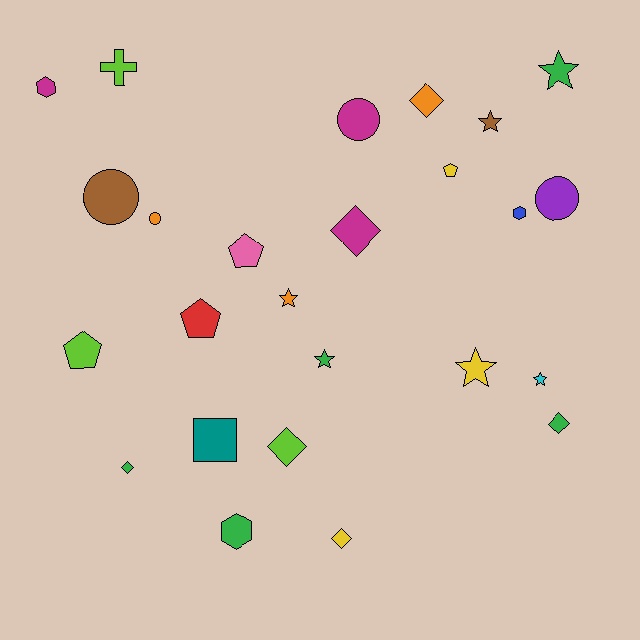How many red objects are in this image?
There is 1 red object.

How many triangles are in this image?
There are no triangles.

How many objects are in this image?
There are 25 objects.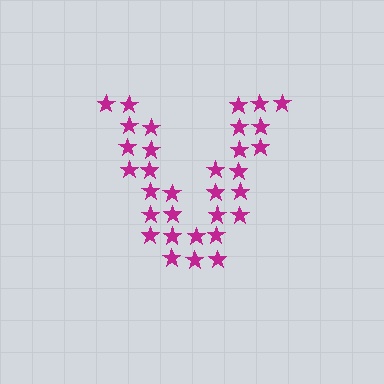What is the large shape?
The large shape is the letter V.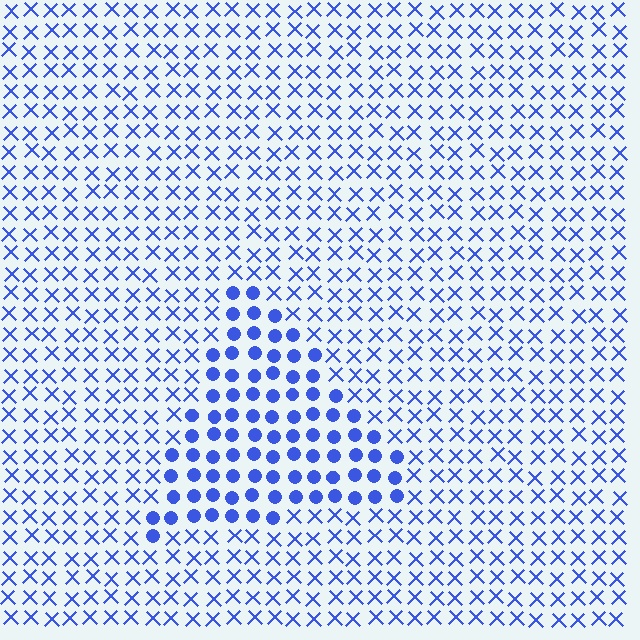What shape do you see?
I see a triangle.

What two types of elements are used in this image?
The image uses circles inside the triangle region and X marks outside it.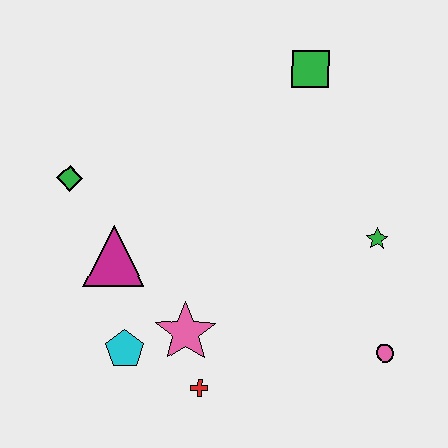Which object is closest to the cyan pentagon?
The pink star is closest to the cyan pentagon.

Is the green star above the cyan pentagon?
Yes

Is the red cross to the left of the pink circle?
Yes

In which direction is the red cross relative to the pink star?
The red cross is below the pink star.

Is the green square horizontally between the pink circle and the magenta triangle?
Yes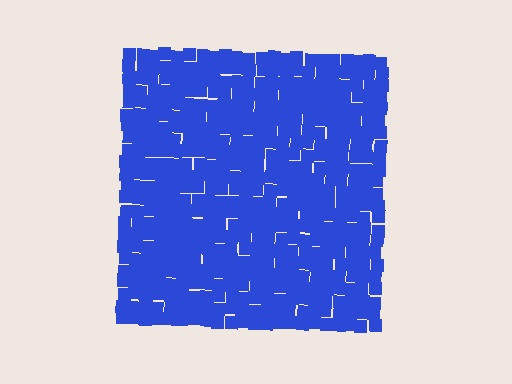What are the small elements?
The small elements are squares.